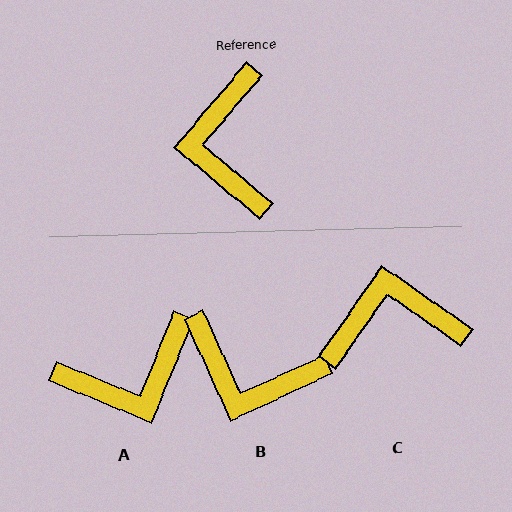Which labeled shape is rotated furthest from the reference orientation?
A, about 108 degrees away.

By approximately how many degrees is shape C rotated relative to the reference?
Approximately 85 degrees clockwise.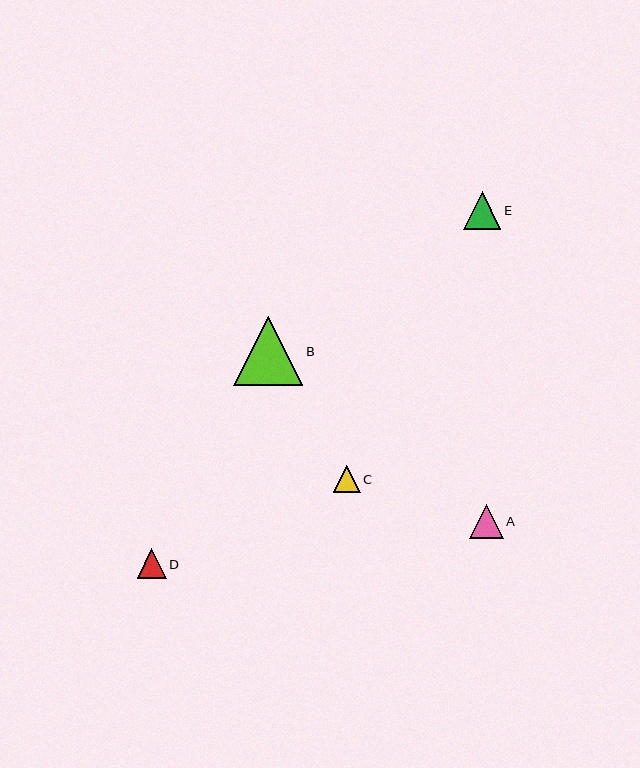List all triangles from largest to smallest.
From largest to smallest: B, E, A, D, C.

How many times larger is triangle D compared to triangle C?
Triangle D is approximately 1.1 times the size of triangle C.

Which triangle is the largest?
Triangle B is the largest with a size of approximately 69 pixels.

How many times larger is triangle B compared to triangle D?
Triangle B is approximately 2.4 times the size of triangle D.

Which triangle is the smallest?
Triangle C is the smallest with a size of approximately 26 pixels.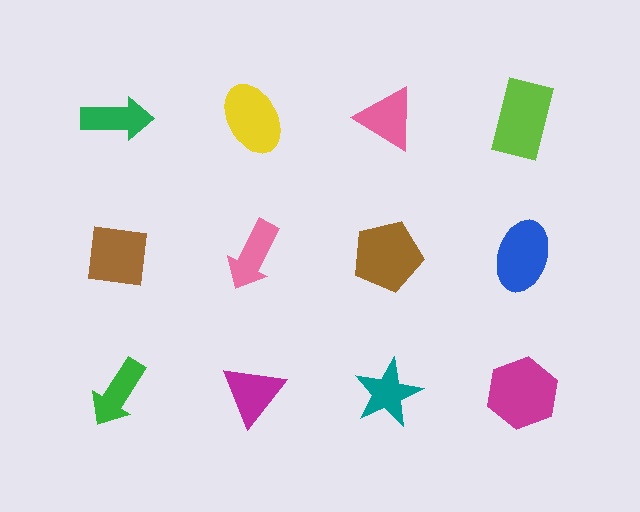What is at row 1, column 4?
A lime rectangle.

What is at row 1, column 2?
A yellow ellipse.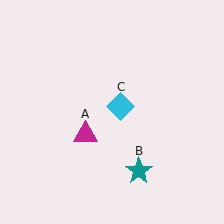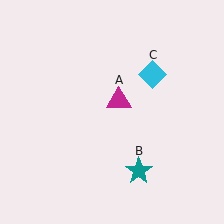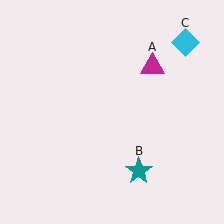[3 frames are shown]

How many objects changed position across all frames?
2 objects changed position: magenta triangle (object A), cyan diamond (object C).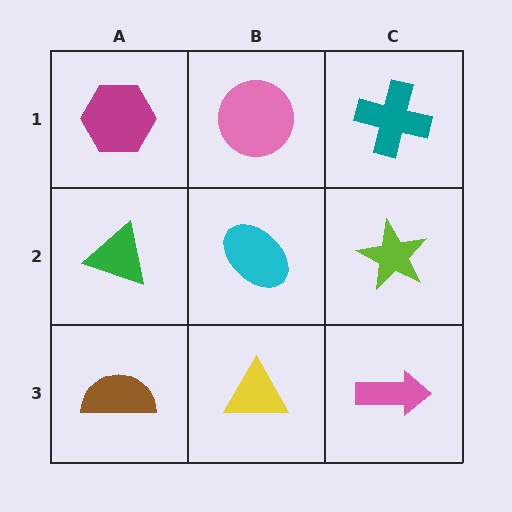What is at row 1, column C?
A teal cross.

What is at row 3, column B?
A yellow triangle.